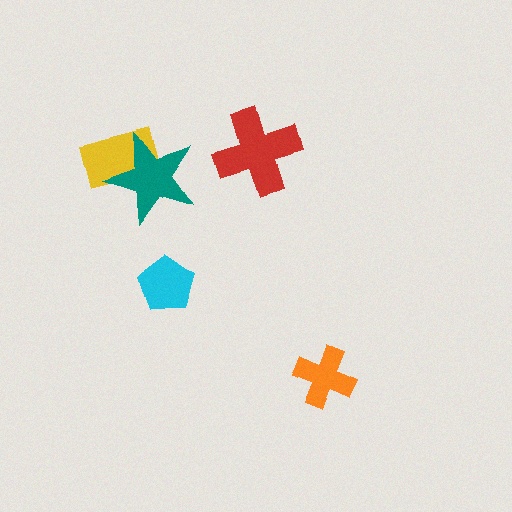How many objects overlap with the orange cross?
0 objects overlap with the orange cross.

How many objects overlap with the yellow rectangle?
1 object overlaps with the yellow rectangle.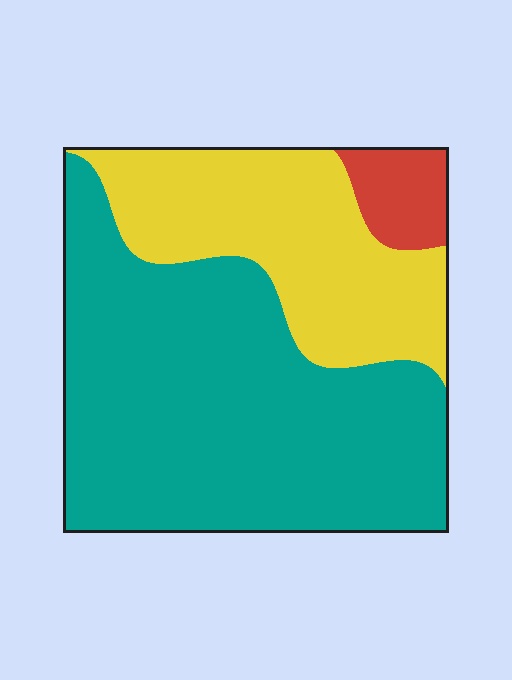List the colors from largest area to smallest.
From largest to smallest: teal, yellow, red.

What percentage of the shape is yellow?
Yellow covers about 30% of the shape.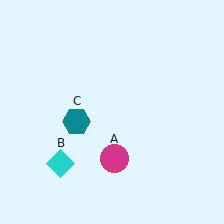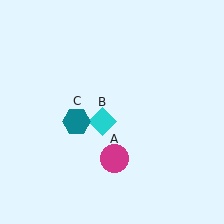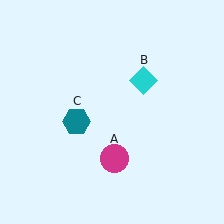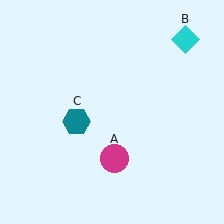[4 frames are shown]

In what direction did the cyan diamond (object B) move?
The cyan diamond (object B) moved up and to the right.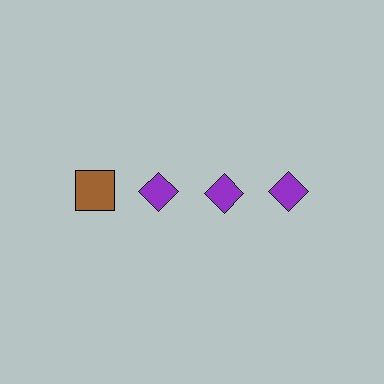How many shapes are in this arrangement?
There are 4 shapes arranged in a grid pattern.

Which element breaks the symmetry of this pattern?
The brown square in the top row, leftmost column breaks the symmetry. All other shapes are purple diamonds.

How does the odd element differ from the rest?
It differs in both color (brown instead of purple) and shape (square instead of diamond).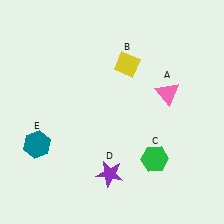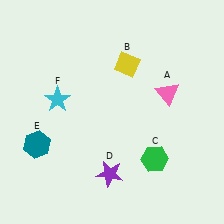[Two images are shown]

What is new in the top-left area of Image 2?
A cyan star (F) was added in the top-left area of Image 2.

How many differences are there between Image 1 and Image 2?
There is 1 difference between the two images.